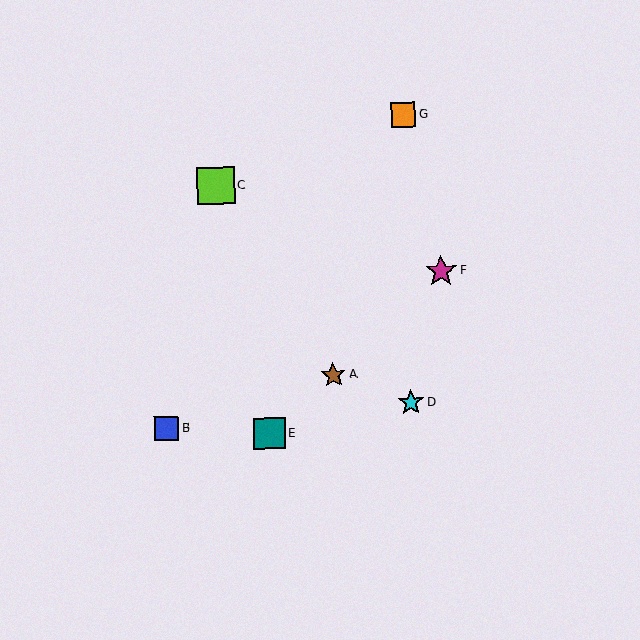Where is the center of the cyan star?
The center of the cyan star is at (411, 402).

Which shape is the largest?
The lime square (labeled C) is the largest.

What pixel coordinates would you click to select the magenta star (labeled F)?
Click at (441, 271) to select the magenta star F.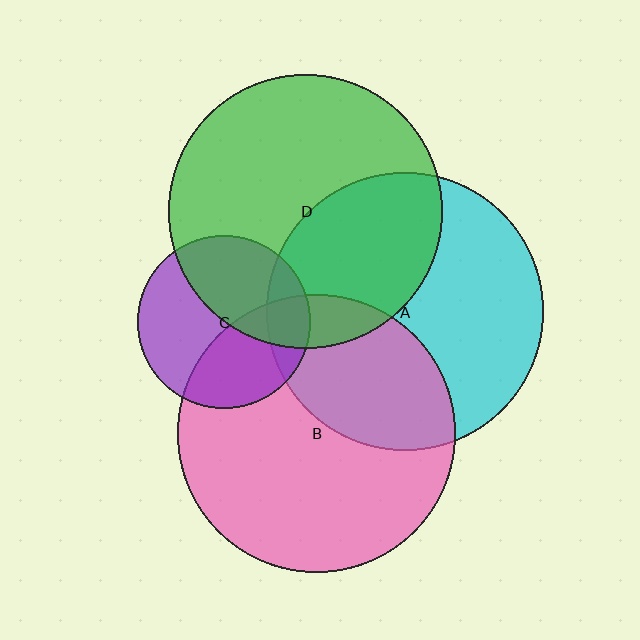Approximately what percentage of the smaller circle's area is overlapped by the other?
Approximately 15%.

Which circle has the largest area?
Circle B (pink).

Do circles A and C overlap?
Yes.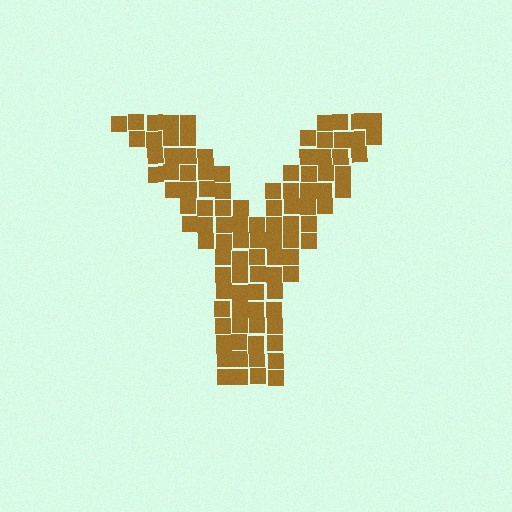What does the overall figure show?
The overall figure shows the letter Y.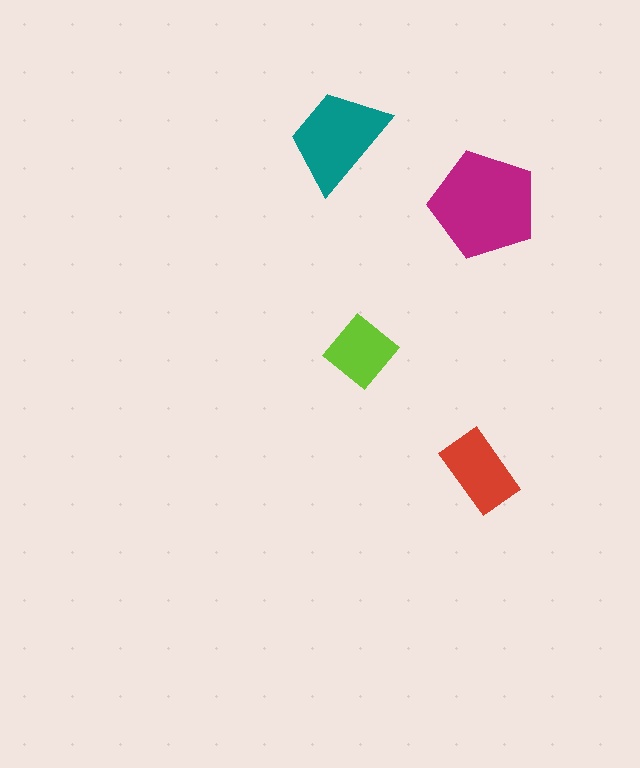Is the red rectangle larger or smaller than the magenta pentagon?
Smaller.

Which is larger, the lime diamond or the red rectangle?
The red rectangle.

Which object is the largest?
The magenta pentagon.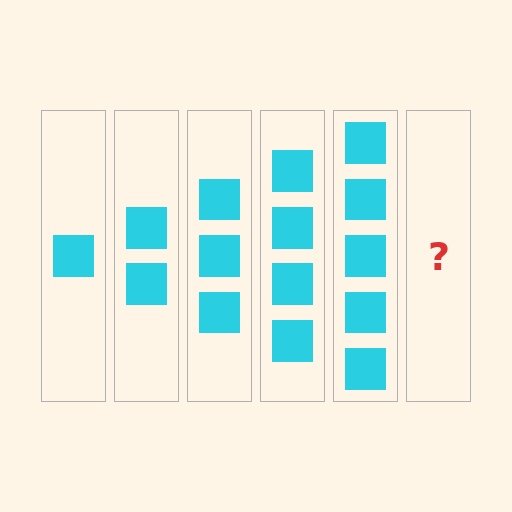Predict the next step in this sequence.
The next step is 6 squares.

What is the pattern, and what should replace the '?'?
The pattern is that each step adds one more square. The '?' should be 6 squares.